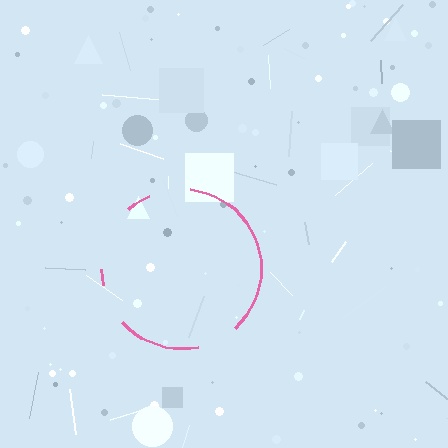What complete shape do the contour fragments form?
The contour fragments form a circle.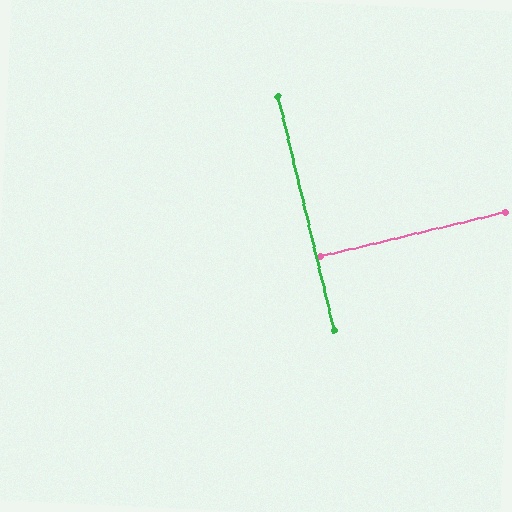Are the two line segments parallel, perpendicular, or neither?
Perpendicular — they meet at approximately 90°.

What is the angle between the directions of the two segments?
Approximately 90 degrees.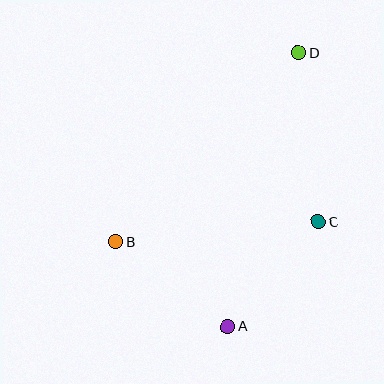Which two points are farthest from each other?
Points A and D are farthest from each other.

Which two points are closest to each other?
Points A and C are closest to each other.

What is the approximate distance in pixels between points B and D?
The distance between B and D is approximately 263 pixels.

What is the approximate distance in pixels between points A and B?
The distance between A and B is approximately 141 pixels.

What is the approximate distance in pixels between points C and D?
The distance between C and D is approximately 170 pixels.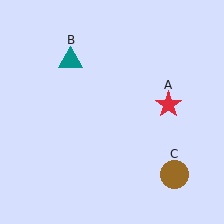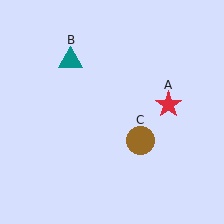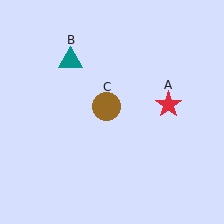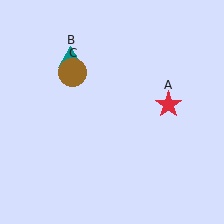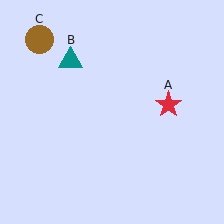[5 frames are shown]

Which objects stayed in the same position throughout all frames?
Red star (object A) and teal triangle (object B) remained stationary.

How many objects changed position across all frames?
1 object changed position: brown circle (object C).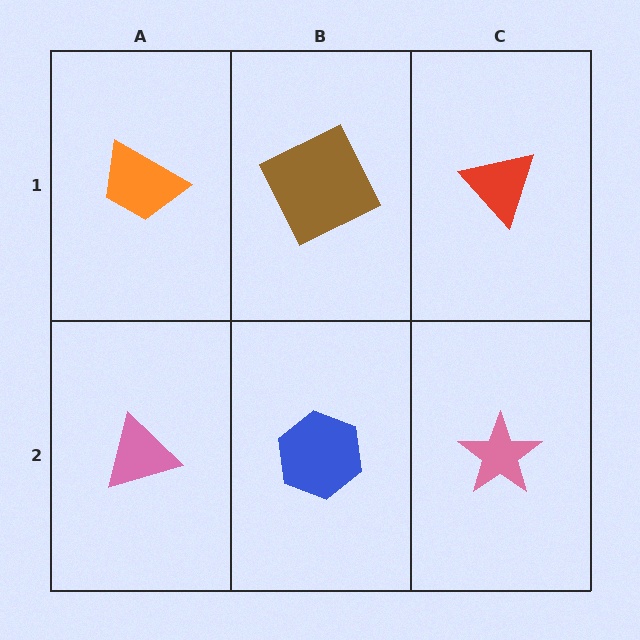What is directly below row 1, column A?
A pink triangle.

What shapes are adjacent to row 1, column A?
A pink triangle (row 2, column A), a brown square (row 1, column B).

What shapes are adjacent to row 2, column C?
A red triangle (row 1, column C), a blue hexagon (row 2, column B).